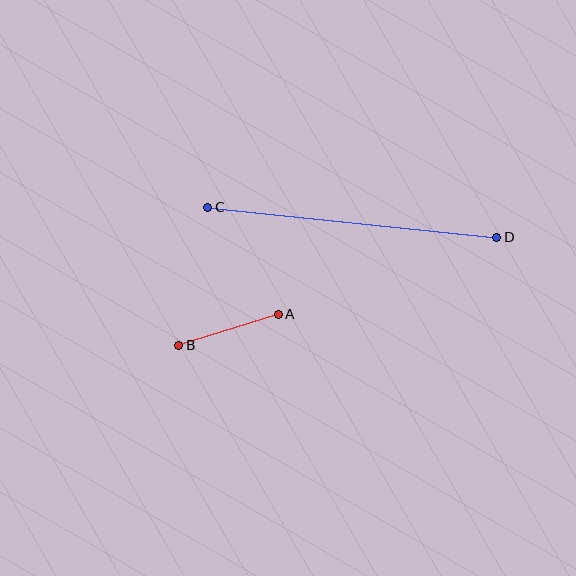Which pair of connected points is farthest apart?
Points C and D are farthest apart.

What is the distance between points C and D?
The distance is approximately 291 pixels.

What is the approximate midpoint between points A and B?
The midpoint is at approximately (229, 330) pixels.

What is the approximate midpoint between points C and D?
The midpoint is at approximately (352, 222) pixels.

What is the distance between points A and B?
The distance is approximately 104 pixels.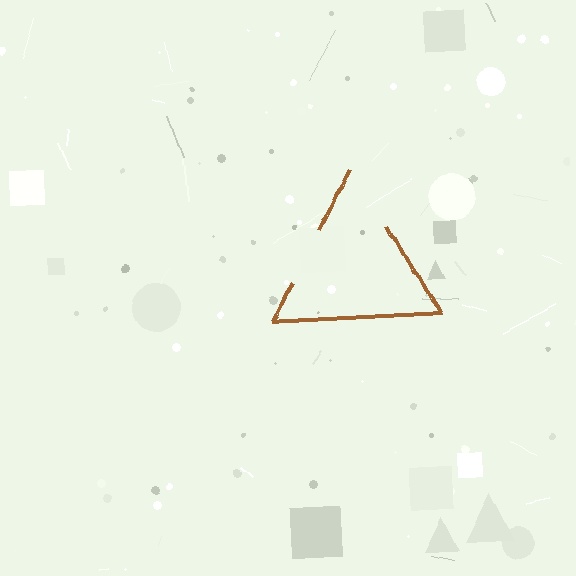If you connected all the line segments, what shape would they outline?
They would outline a triangle.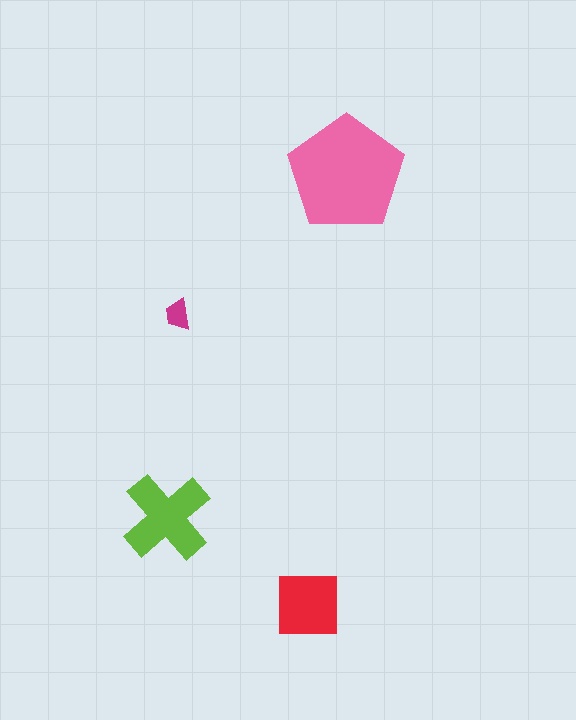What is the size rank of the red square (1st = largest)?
3rd.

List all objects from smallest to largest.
The magenta trapezoid, the red square, the lime cross, the pink pentagon.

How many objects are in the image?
There are 4 objects in the image.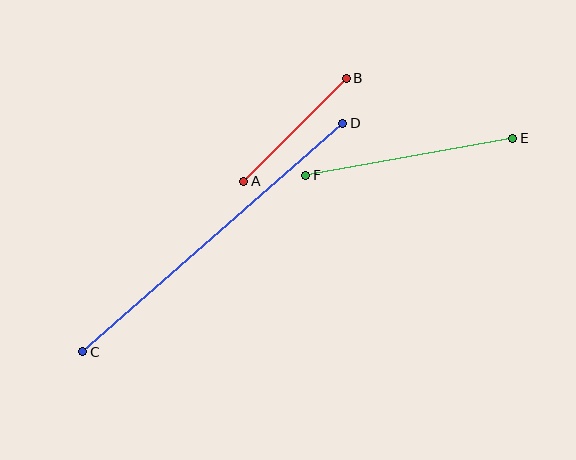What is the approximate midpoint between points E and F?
The midpoint is at approximately (409, 157) pixels.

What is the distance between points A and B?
The distance is approximately 145 pixels.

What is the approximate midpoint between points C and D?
The midpoint is at approximately (213, 238) pixels.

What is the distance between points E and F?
The distance is approximately 210 pixels.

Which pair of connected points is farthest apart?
Points C and D are farthest apart.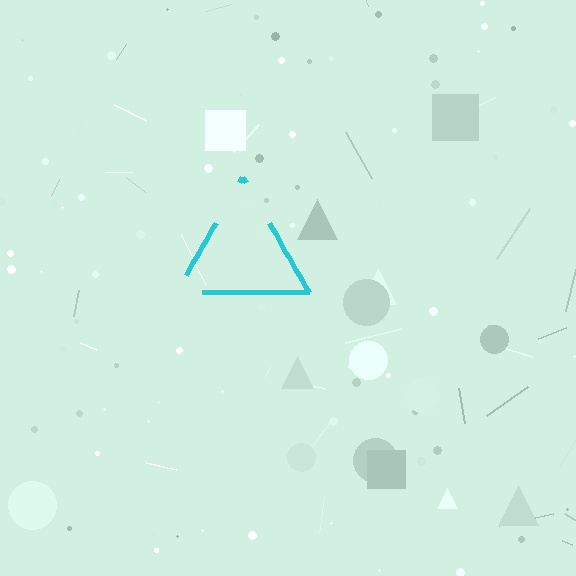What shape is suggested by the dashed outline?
The dashed outline suggests a triangle.